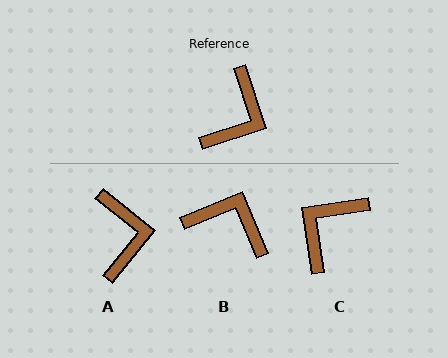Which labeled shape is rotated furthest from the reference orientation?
C, about 171 degrees away.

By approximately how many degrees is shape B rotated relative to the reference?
Approximately 95 degrees counter-clockwise.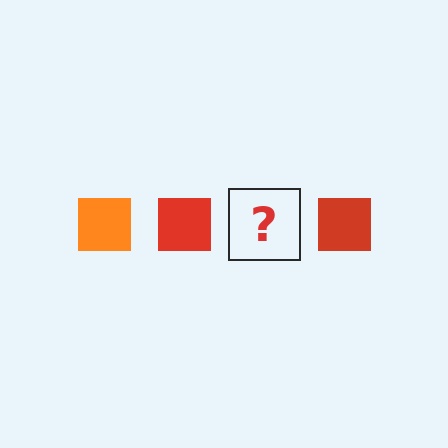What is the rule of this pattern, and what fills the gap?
The rule is that the pattern cycles through orange, red squares. The gap should be filled with an orange square.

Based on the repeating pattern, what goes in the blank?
The blank should be an orange square.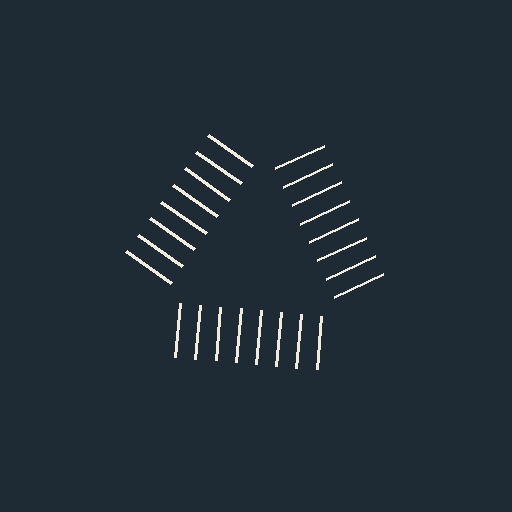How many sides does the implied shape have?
3 sides — the line-ends trace a triangle.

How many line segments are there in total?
24 — 8 along each of the 3 edges.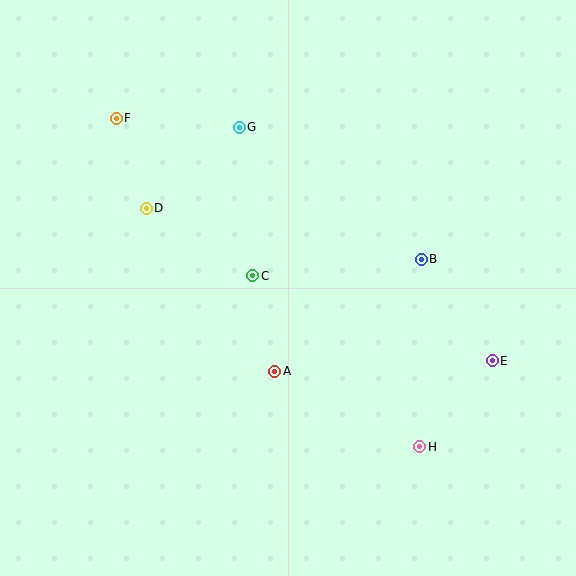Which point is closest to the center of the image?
Point C at (253, 276) is closest to the center.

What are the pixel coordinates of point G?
Point G is at (239, 127).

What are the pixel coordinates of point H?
Point H is at (420, 447).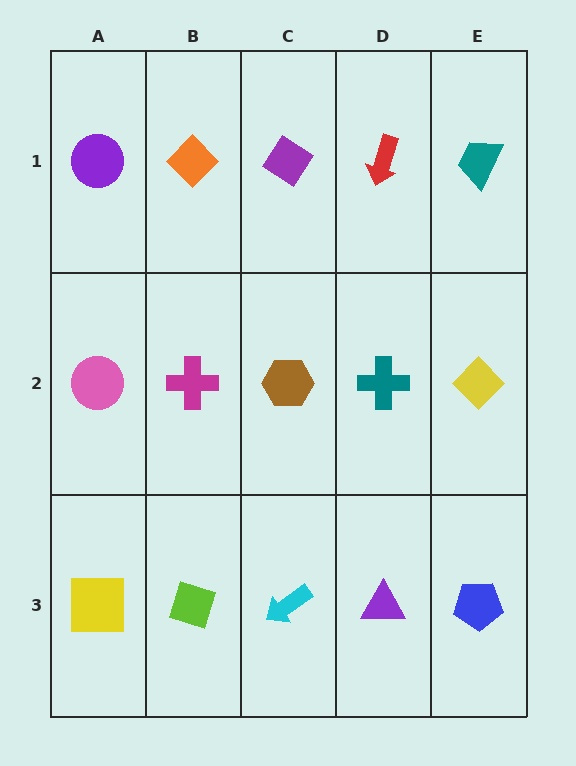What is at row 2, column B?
A magenta cross.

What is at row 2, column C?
A brown hexagon.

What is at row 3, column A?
A yellow square.